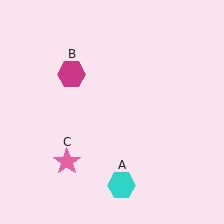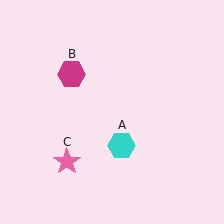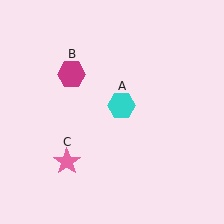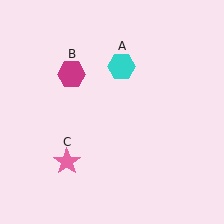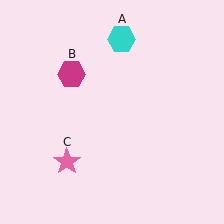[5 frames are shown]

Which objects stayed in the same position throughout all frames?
Magenta hexagon (object B) and pink star (object C) remained stationary.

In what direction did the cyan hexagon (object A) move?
The cyan hexagon (object A) moved up.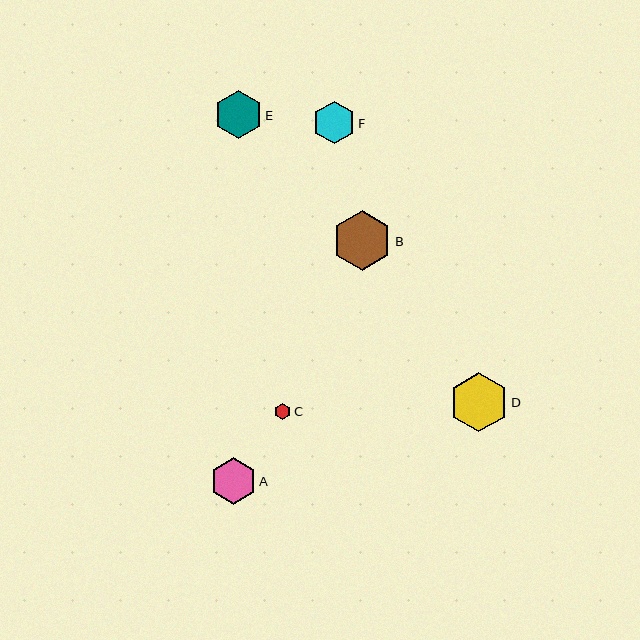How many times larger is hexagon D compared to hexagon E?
Hexagon D is approximately 1.2 times the size of hexagon E.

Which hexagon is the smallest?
Hexagon C is the smallest with a size of approximately 16 pixels.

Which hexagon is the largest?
Hexagon B is the largest with a size of approximately 59 pixels.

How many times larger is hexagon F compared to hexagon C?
Hexagon F is approximately 2.6 times the size of hexagon C.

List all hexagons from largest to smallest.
From largest to smallest: B, D, E, A, F, C.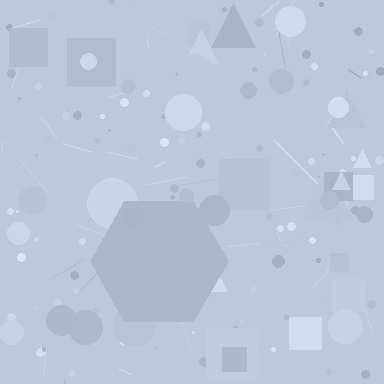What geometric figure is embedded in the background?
A hexagon is embedded in the background.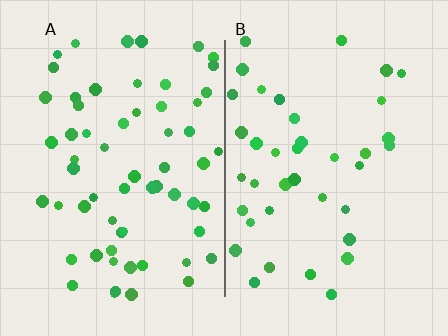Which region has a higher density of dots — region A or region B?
A (the left).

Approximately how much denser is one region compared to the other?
Approximately 1.6× — region A over region B.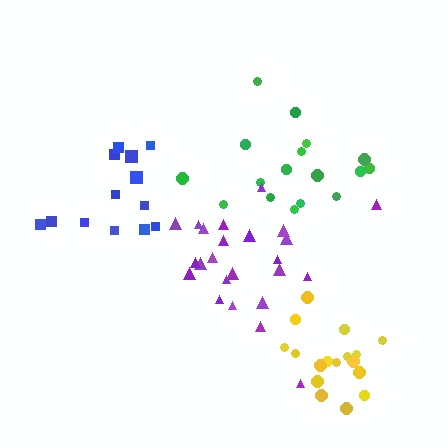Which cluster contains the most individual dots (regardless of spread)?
Purple (24).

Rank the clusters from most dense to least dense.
yellow, purple, blue, green.